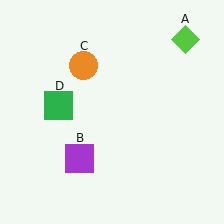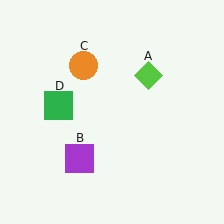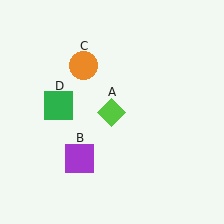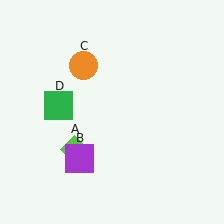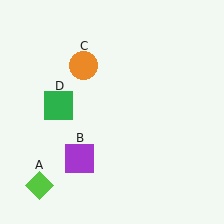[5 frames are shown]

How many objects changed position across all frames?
1 object changed position: lime diamond (object A).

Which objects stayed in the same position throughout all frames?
Purple square (object B) and orange circle (object C) and green square (object D) remained stationary.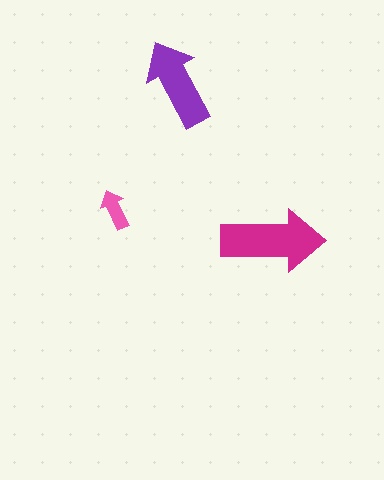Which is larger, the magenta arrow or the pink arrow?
The magenta one.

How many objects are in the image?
There are 3 objects in the image.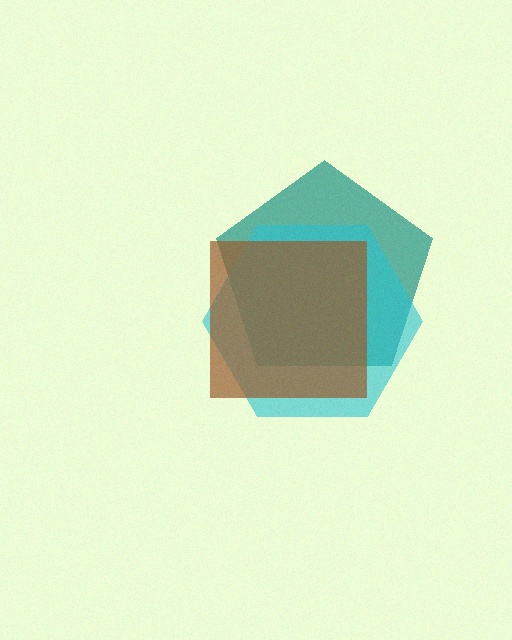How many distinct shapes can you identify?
There are 3 distinct shapes: a teal pentagon, a cyan hexagon, a brown square.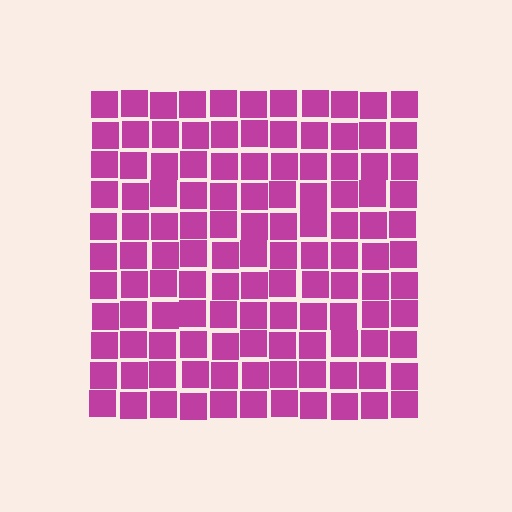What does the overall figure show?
The overall figure shows a square.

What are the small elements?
The small elements are squares.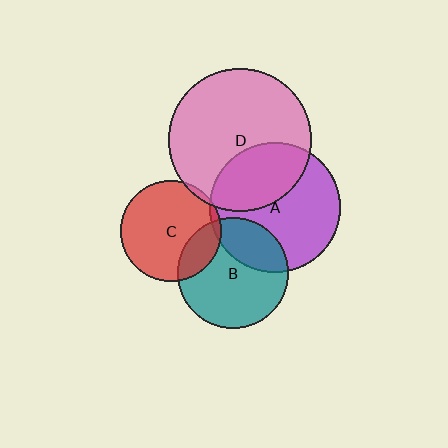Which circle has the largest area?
Circle D (pink).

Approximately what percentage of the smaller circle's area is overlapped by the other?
Approximately 5%.